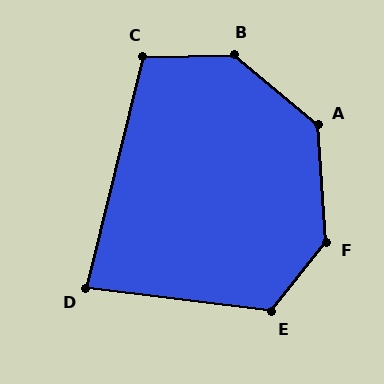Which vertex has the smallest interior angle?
D, at approximately 83 degrees.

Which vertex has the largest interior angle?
B, at approximately 139 degrees.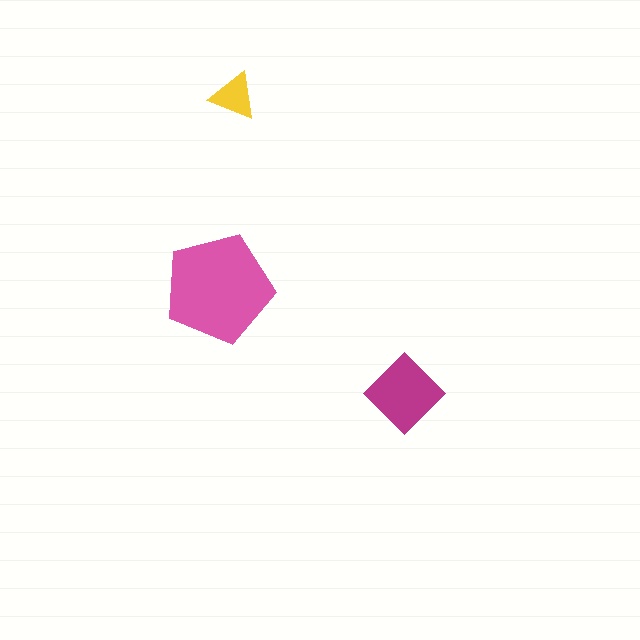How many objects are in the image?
There are 3 objects in the image.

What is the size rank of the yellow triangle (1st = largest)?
3rd.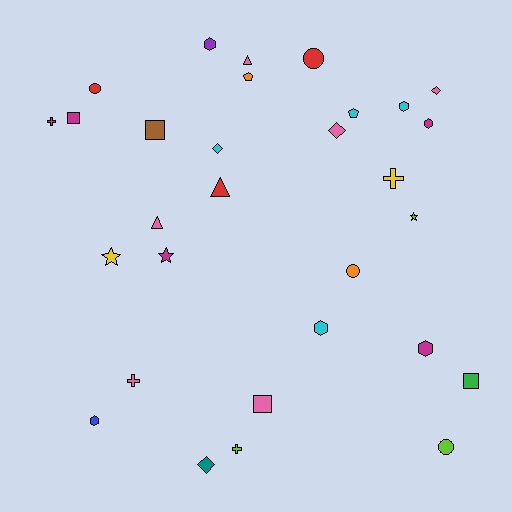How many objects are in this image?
There are 30 objects.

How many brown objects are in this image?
There is 1 brown object.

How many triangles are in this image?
There are 3 triangles.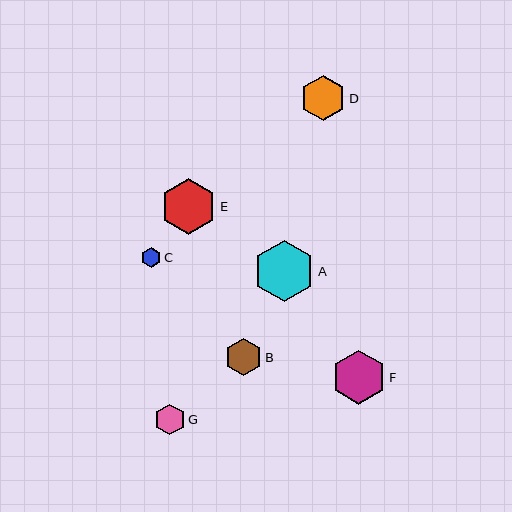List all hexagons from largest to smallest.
From largest to smallest: A, E, F, D, B, G, C.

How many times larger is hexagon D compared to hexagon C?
Hexagon D is approximately 2.2 times the size of hexagon C.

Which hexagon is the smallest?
Hexagon C is the smallest with a size of approximately 20 pixels.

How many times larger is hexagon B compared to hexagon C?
Hexagon B is approximately 1.8 times the size of hexagon C.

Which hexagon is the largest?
Hexagon A is the largest with a size of approximately 61 pixels.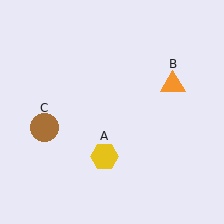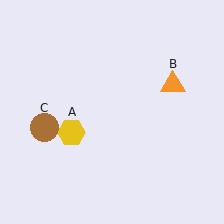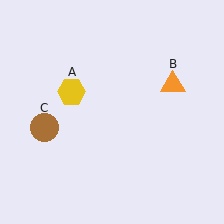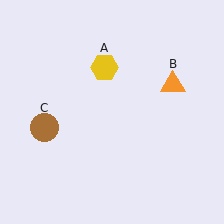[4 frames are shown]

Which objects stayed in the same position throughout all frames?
Orange triangle (object B) and brown circle (object C) remained stationary.